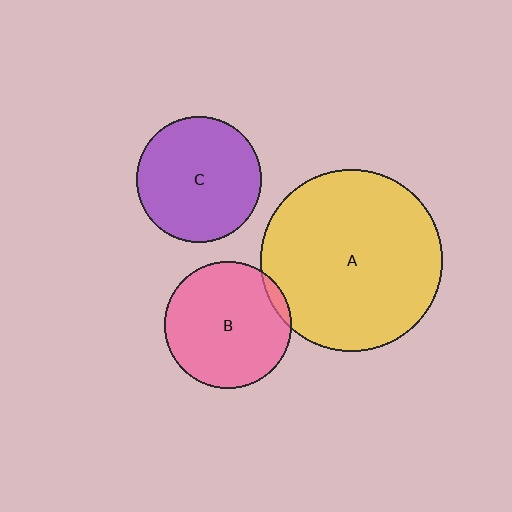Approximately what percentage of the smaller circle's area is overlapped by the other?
Approximately 5%.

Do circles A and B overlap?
Yes.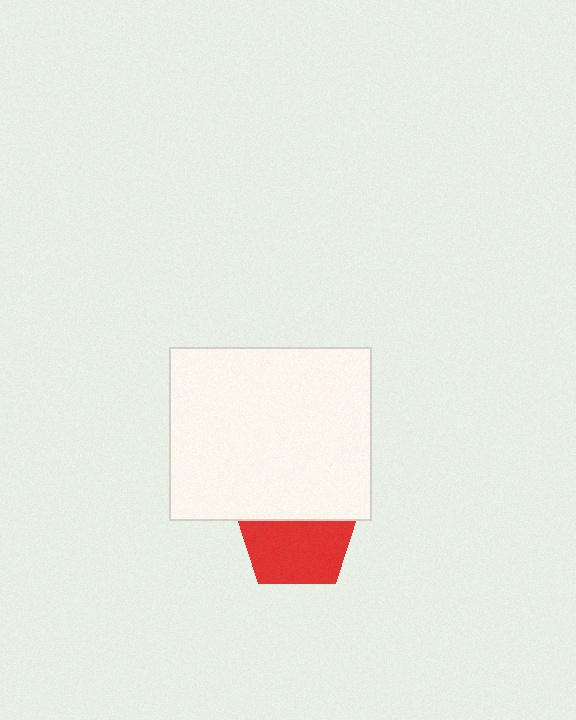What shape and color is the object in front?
The object in front is a white rectangle.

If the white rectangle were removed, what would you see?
You would see the complete red pentagon.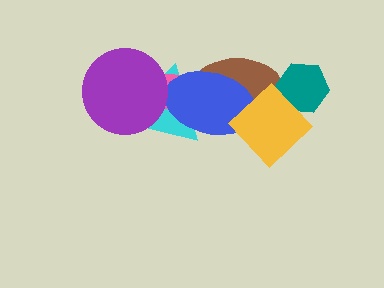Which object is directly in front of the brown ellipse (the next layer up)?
The blue ellipse is directly in front of the brown ellipse.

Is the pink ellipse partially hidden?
Yes, it is partially covered by another shape.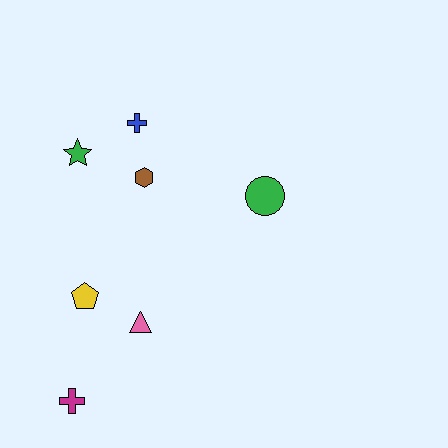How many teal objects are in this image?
There are no teal objects.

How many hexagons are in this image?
There is 1 hexagon.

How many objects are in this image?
There are 7 objects.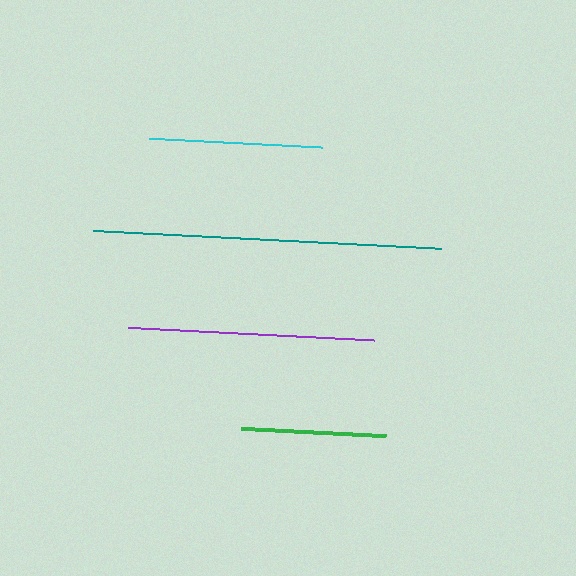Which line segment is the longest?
The teal line is the longest at approximately 349 pixels.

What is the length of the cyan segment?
The cyan segment is approximately 173 pixels long.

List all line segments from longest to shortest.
From longest to shortest: teal, purple, cyan, green.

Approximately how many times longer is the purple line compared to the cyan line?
The purple line is approximately 1.4 times the length of the cyan line.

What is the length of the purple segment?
The purple segment is approximately 248 pixels long.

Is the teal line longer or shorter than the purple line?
The teal line is longer than the purple line.